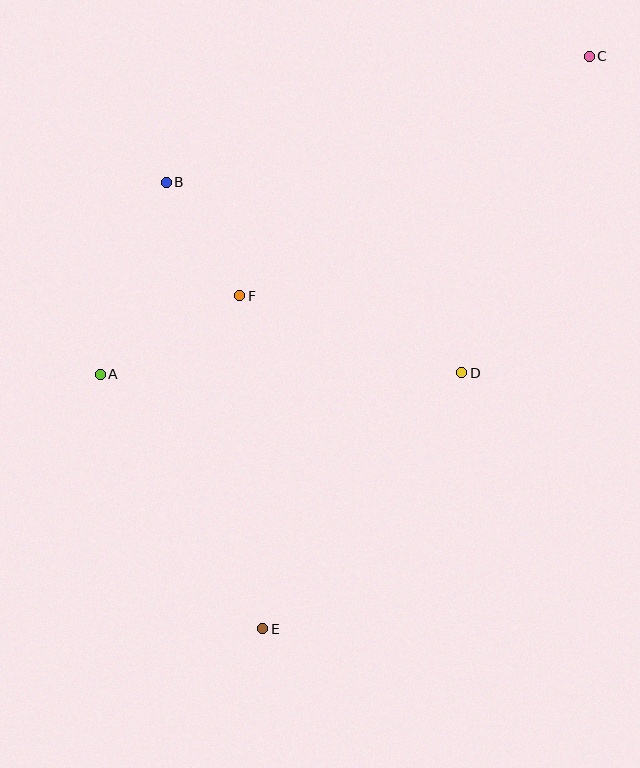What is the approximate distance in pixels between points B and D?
The distance between B and D is approximately 352 pixels.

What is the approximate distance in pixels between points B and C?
The distance between B and C is approximately 442 pixels.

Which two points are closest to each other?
Points B and F are closest to each other.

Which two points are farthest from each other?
Points C and E are farthest from each other.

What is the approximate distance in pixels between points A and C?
The distance between A and C is approximately 583 pixels.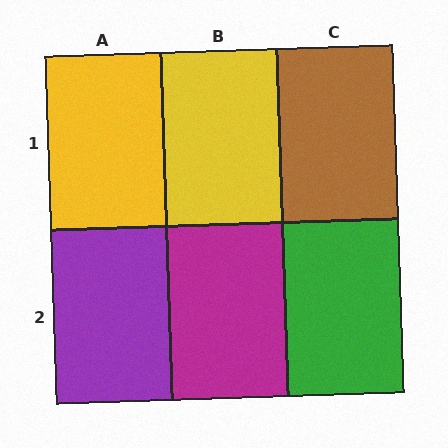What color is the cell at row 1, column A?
Yellow.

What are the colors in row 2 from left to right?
Purple, magenta, green.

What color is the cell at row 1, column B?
Yellow.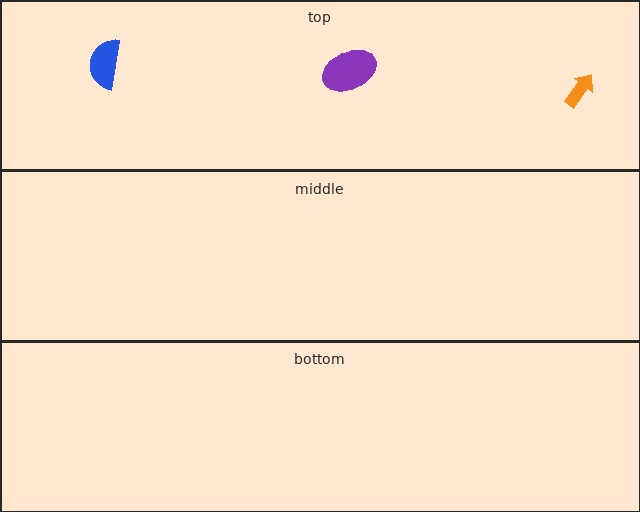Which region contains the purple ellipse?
The top region.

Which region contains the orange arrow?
The top region.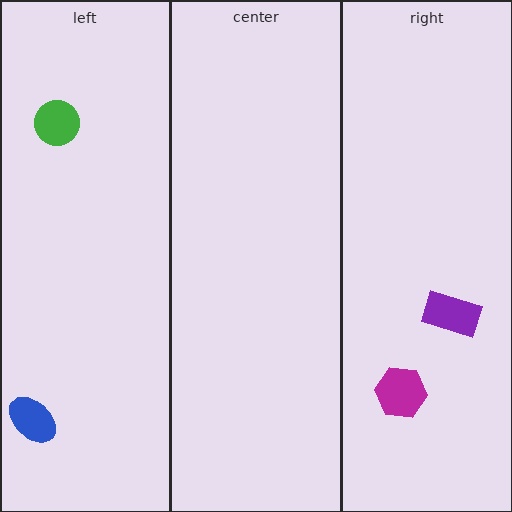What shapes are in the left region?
The green circle, the blue ellipse.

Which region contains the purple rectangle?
The right region.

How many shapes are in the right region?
2.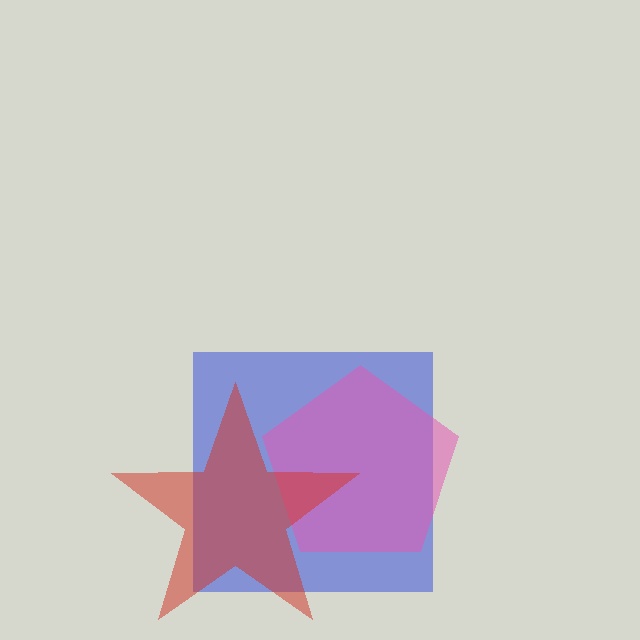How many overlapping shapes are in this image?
There are 3 overlapping shapes in the image.